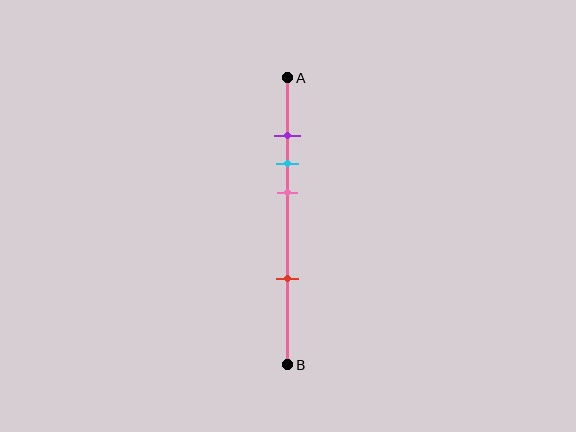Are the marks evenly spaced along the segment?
No, the marks are not evenly spaced.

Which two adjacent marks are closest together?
The purple and cyan marks are the closest adjacent pair.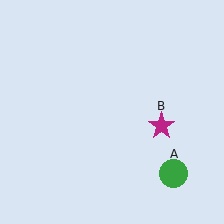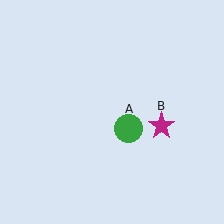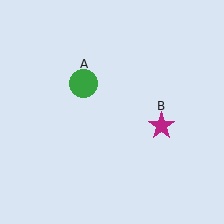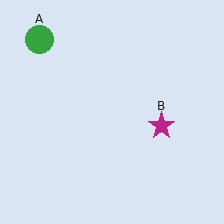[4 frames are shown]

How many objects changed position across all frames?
1 object changed position: green circle (object A).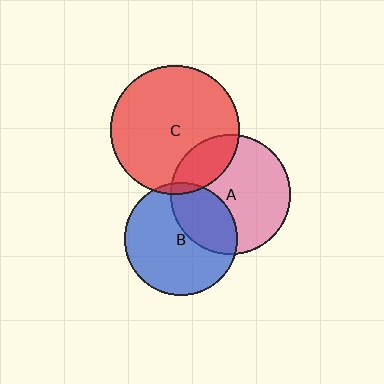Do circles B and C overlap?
Yes.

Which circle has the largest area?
Circle C (red).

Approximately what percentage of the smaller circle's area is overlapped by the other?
Approximately 5%.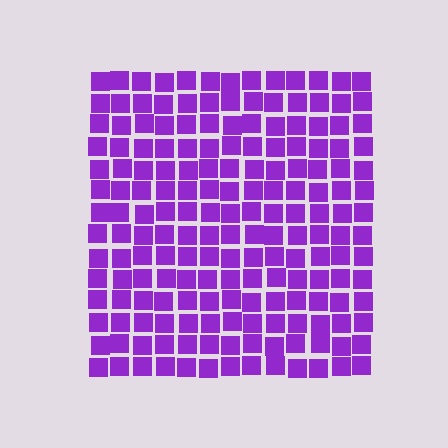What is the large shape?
The large shape is a square.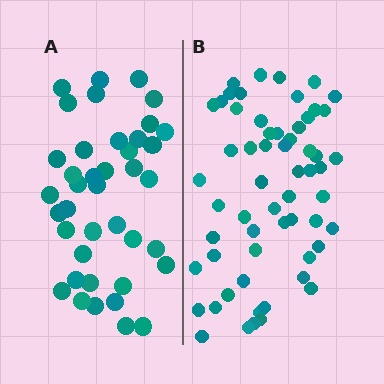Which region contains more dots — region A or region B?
Region B (the right region) has more dots.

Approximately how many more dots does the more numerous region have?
Region B has approximately 20 more dots than region A.